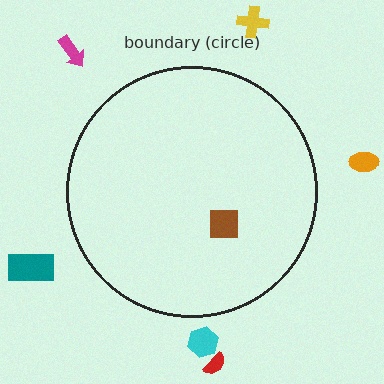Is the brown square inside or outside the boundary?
Inside.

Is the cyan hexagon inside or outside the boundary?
Outside.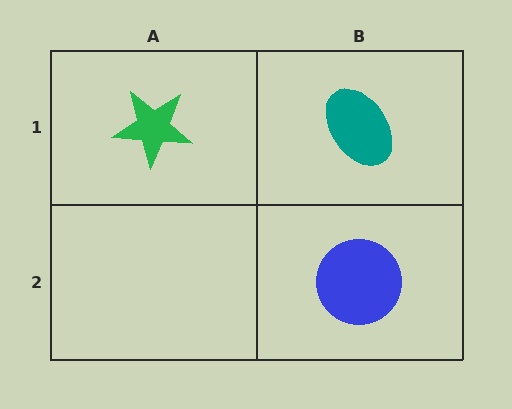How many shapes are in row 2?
1 shape.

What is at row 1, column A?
A green star.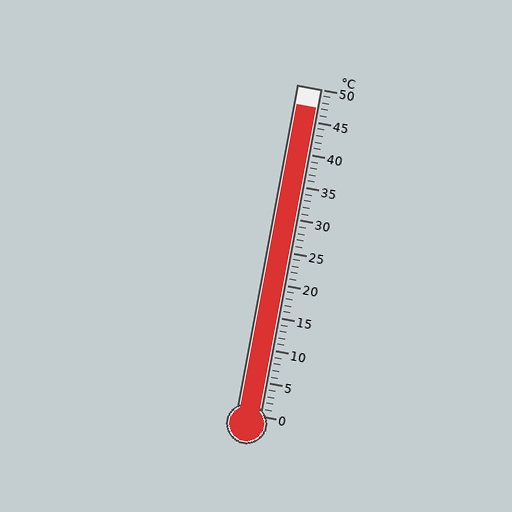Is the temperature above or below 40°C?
The temperature is above 40°C.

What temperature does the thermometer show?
The thermometer shows approximately 47°C.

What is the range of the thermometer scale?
The thermometer scale ranges from 0°C to 50°C.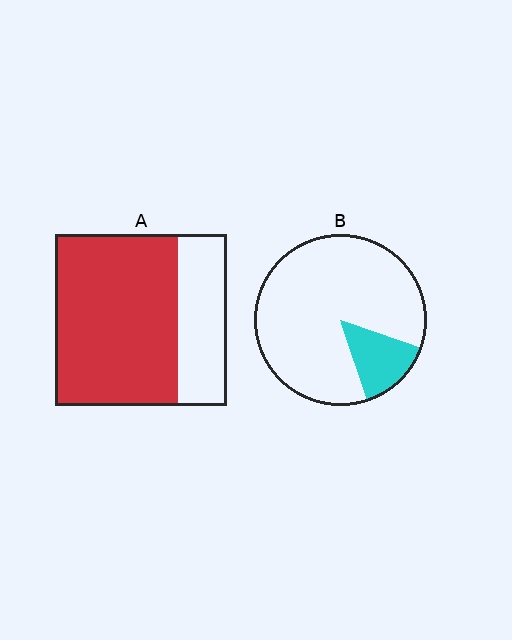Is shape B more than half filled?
No.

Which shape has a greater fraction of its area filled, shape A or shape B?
Shape A.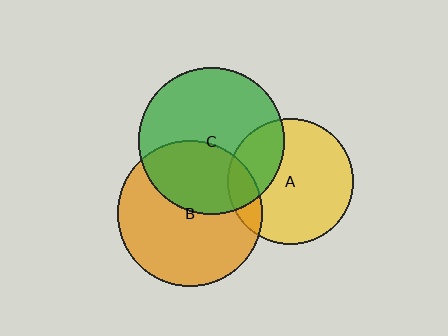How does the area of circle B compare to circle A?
Approximately 1.3 times.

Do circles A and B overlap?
Yes.